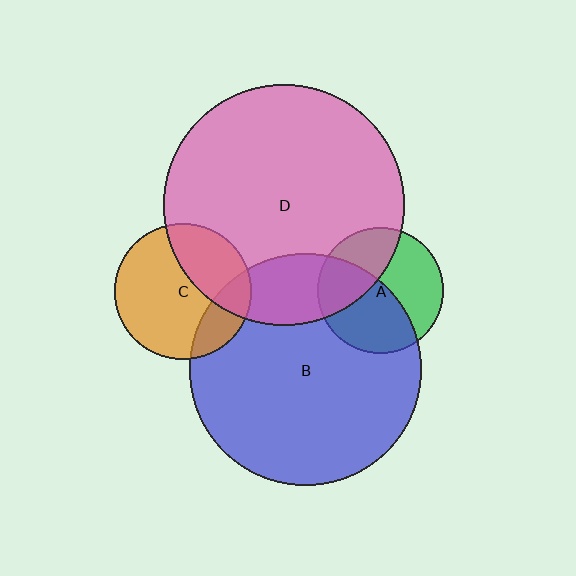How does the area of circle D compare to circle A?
Approximately 3.7 times.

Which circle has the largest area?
Circle D (pink).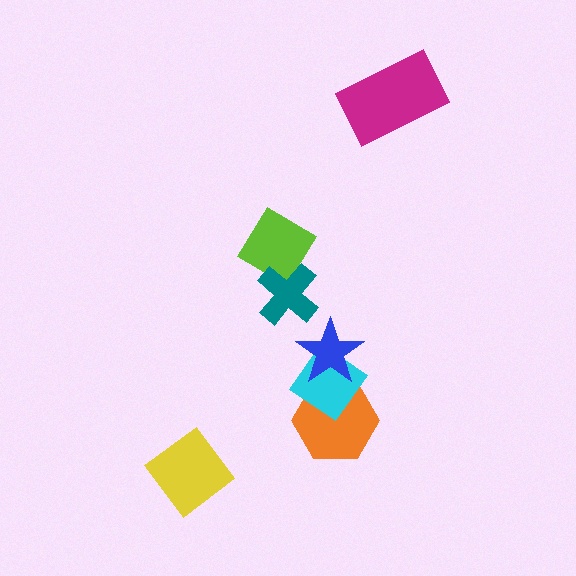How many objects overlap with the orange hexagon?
2 objects overlap with the orange hexagon.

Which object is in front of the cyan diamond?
The blue star is in front of the cyan diamond.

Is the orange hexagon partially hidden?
Yes, it is partially covered by another shape.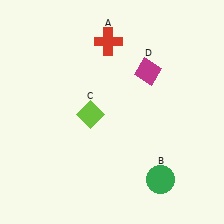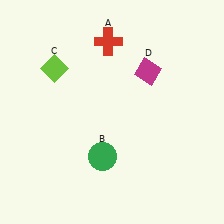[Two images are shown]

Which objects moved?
The objects that moved are: the green circle (B), the lime diamond (C).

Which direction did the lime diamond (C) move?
The lime diamond (C) moved up.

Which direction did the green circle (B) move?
The green circle (B) moved left.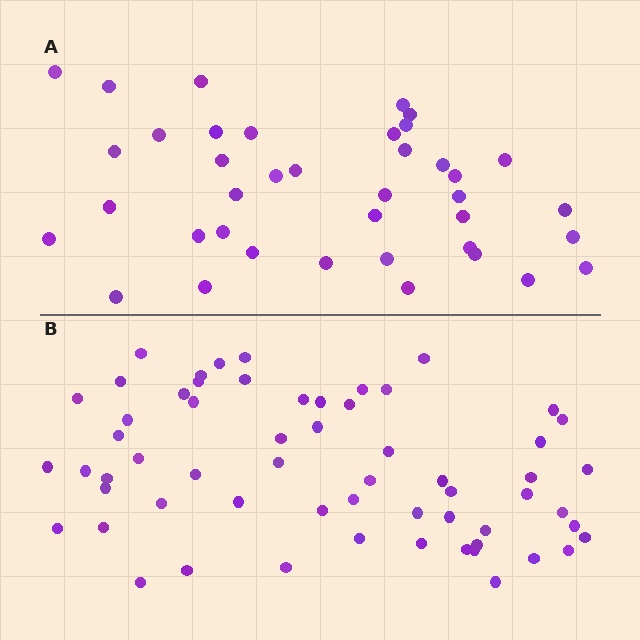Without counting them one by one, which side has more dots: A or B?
Region B (the bottom region) has more dots.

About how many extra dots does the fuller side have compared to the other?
Region B has approximately 20 more dots than region A.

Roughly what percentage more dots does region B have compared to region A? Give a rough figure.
About 55% more.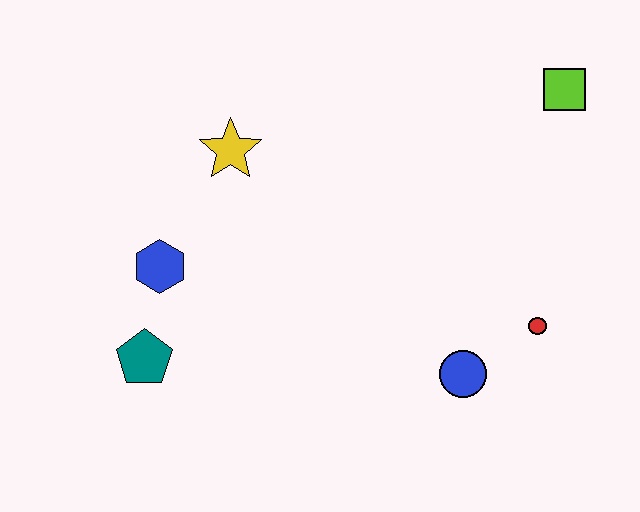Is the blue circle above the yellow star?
No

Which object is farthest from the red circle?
The teal pentagon is farthest from the red circle.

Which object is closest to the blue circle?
The red circle is closest to the blue circle.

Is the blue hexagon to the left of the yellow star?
Yes